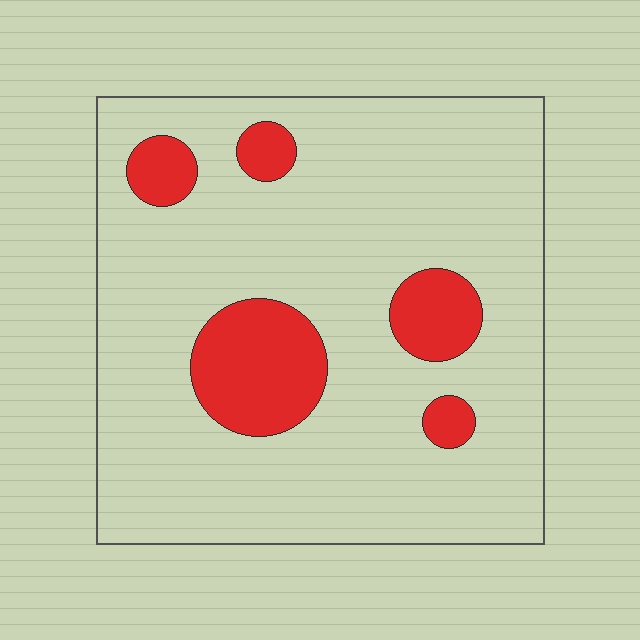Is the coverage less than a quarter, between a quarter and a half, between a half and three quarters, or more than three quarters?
Less than a quarter.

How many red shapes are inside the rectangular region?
5.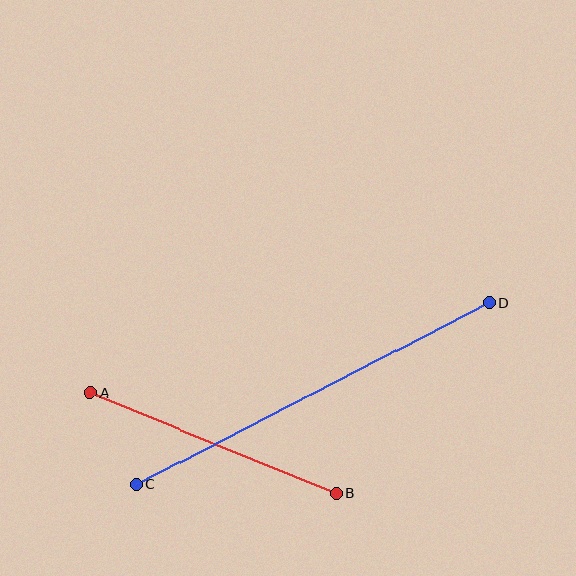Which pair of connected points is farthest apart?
Points C and D are farthest apart.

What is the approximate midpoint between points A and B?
The midpoint is at approximately (213, 443) pixels.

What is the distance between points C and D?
The distance is approximately 397 pixels.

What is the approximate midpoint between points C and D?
The midpoint is at approximately (313, 394) pixels.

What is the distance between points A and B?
The distance is approximately 266 pixels.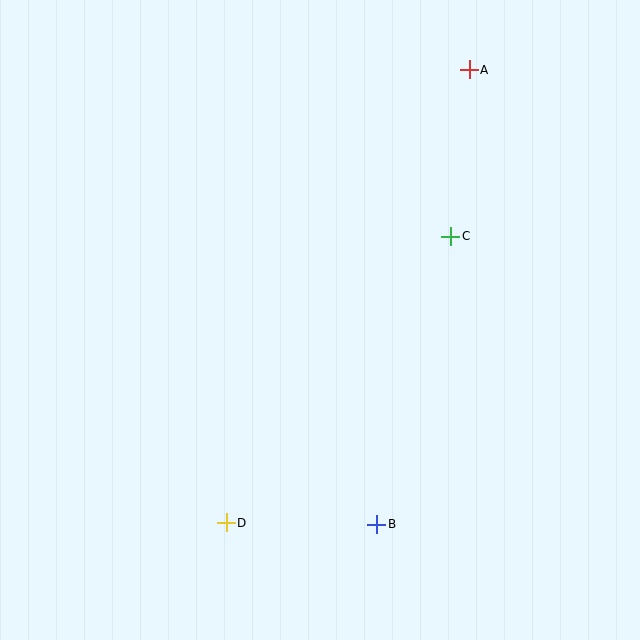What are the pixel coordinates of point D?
Point D is at (226, 523).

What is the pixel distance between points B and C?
The distance between B and C is 297 pixels.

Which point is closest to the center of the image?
Point C at (451, 237) is closest to the center.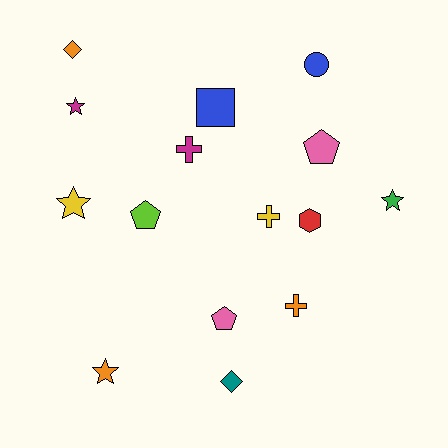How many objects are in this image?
There are 15 objects.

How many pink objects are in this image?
There are 2 pink objects.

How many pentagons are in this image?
There are 3 pentagons.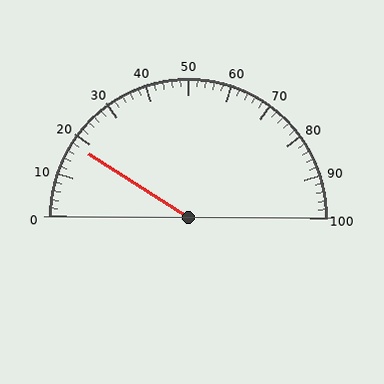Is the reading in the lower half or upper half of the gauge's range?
The reading is in the lower half of the range (0 to 100).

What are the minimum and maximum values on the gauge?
The gauge ranges from 0 to 100.